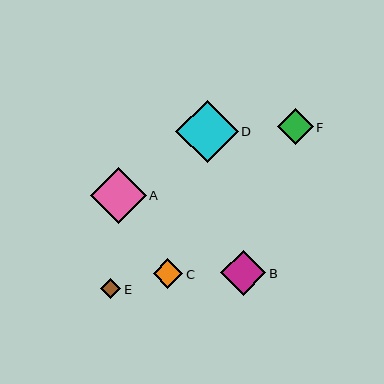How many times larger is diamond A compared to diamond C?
Diamond A is approximately 1.9 times the size of diamond C.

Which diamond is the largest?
Diamond D is the largest with a size of approximately 62 pixels.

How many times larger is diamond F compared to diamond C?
Diamond F is approximately 1.2 times the size of diamond C.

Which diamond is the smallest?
Diamond E is the smallest with a size of approximately 20 pixels.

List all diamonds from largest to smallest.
From largest to smallest: D, A, B, F, C, E.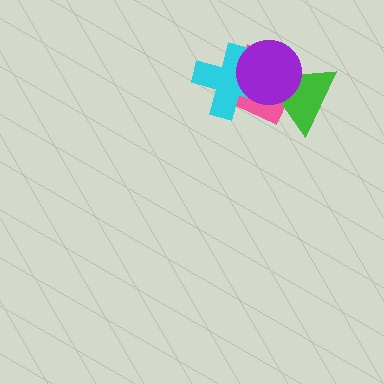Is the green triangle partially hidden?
Yes, it is partially covered by another shape.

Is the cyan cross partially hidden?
Yes, it is partially covered by another shape.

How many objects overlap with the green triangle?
2 objects overlap with the green triangle.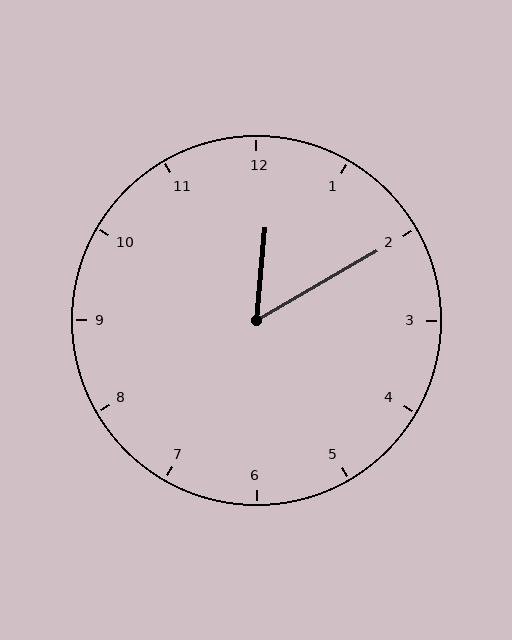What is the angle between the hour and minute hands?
Approximately 55 degrees.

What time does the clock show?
12:10.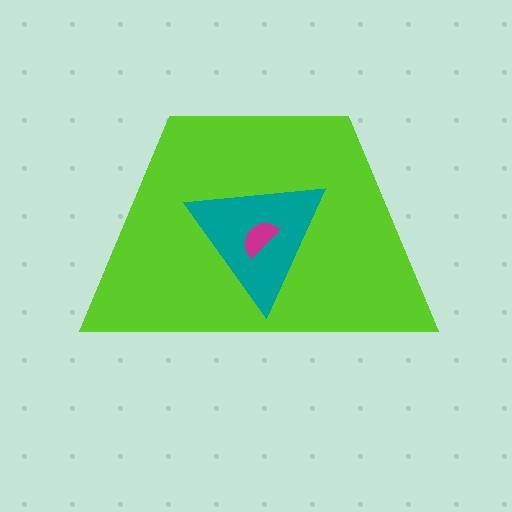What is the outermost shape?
The lime trapezoid.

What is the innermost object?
The magenta semicircle.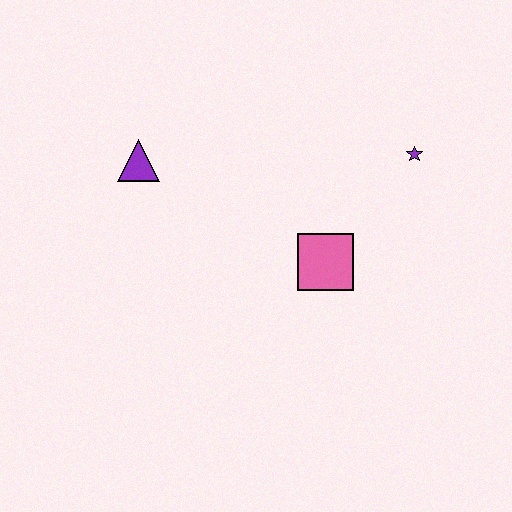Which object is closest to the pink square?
The purple star is closest to the pink square.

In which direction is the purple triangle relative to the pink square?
The purple triangle is to the left of the pink square.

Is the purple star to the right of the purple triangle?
Yes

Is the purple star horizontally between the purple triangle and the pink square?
No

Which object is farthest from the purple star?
The purple triangle is farthest from the purple star.